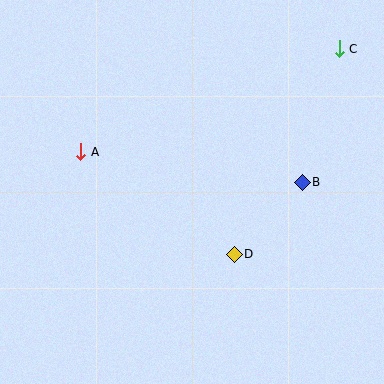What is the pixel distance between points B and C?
The distance between B and C is 139 pixels.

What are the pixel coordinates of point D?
Point D is at (234, 254).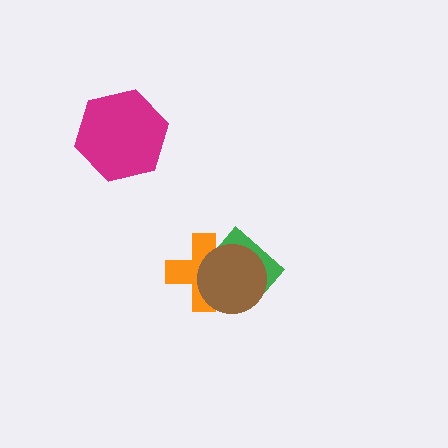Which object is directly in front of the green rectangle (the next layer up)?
The orange cross is directly in front of the green rectangle.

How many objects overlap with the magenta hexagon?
0 objects overlap with the magenta hexagon.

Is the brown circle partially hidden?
No, no other shape covers it.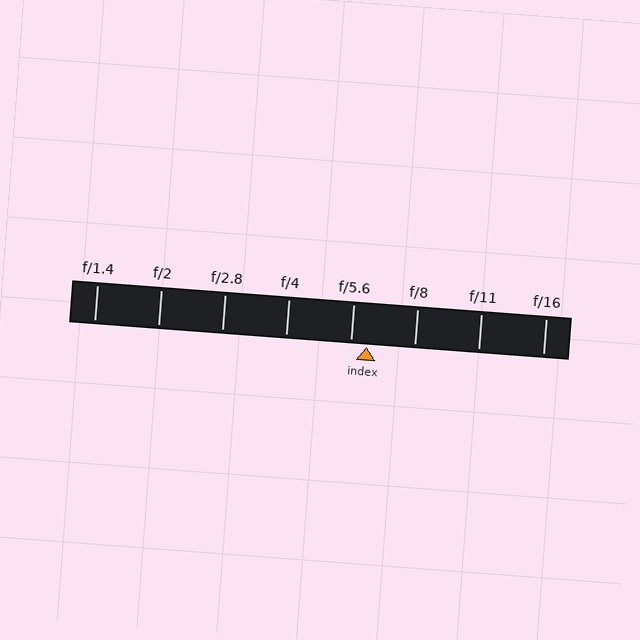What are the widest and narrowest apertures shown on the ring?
The widest aperture shown is f/1.4 and the narrowest is f/16.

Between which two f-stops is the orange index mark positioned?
The index mark is between f/5.6 and f/8.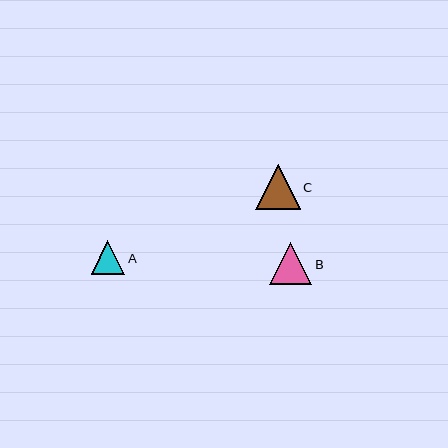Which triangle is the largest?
Triangle C is the largest with a size of approximately 45 pixels.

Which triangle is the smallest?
Triangle A is the smallest with a size of approximately 34 pixels.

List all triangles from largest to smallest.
From largest to smallest: C, B, A.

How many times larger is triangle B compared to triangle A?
Triangle B is approximately 1.3 times the size of triangle A.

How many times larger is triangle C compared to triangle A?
Triangle C is approximately 1.3 times the size of triangle A.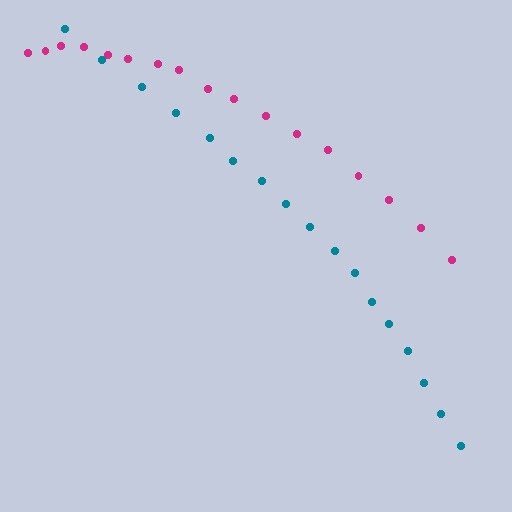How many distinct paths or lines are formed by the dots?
There are 2 distinct paths.